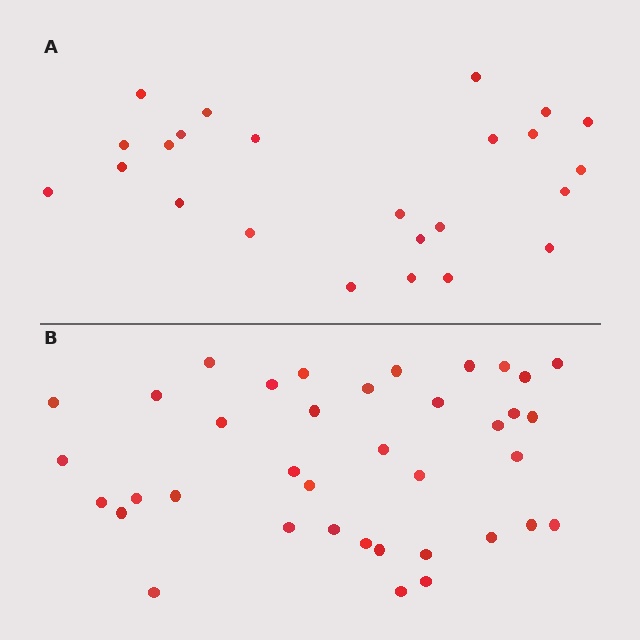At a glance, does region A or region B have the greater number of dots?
Region B (the bottom region) has more dots.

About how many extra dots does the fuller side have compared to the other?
Region B has approximately 15 more dots than region A.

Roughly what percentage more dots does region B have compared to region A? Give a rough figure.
About 60% more.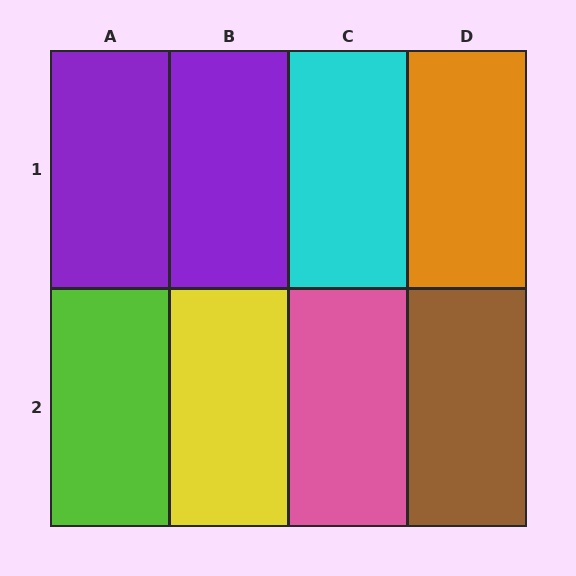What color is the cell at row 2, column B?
Yellow.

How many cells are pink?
1 cell is pink.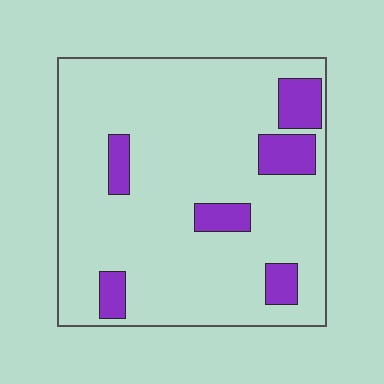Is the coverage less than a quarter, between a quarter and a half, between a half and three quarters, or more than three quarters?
Less than a quarter.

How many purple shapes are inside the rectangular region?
6.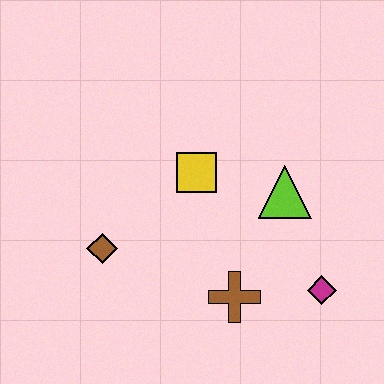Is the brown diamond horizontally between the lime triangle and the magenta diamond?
No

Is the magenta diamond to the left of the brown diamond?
No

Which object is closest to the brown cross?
The magenta diamond is closest to the brown cross.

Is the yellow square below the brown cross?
No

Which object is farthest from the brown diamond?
The magenta diamond is farthest from the brown diamond.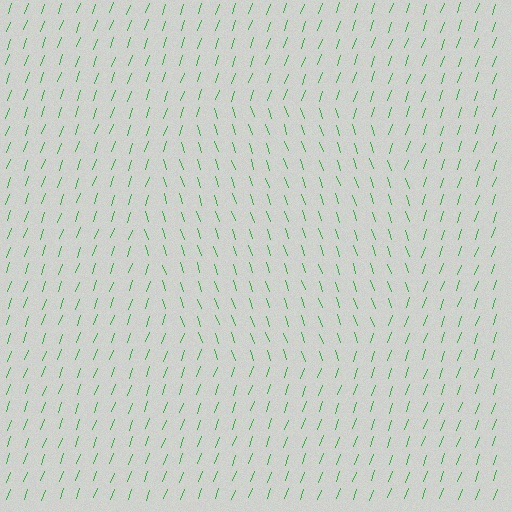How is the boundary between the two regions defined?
The boundary is defined purely by a change in line orientation (approximately 38 degrees difference). All lines are the same color and thickness.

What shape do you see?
I see a circle.